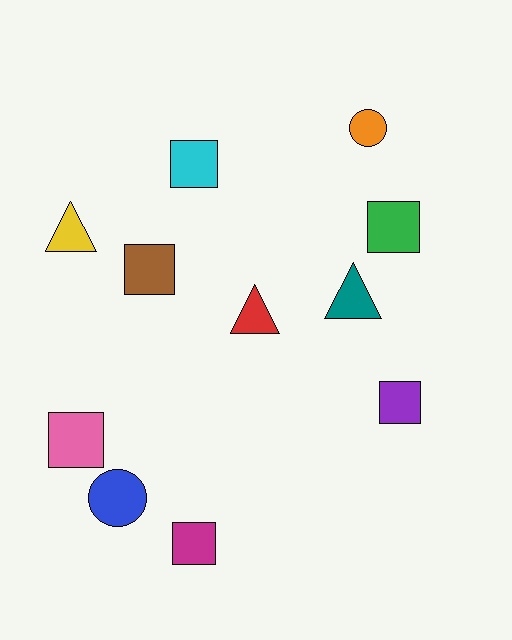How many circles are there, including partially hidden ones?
There are 2 circles.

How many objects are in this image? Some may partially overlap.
There are 11 objects.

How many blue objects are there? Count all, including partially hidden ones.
There is 1 blue object.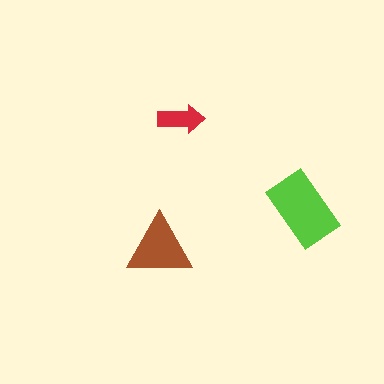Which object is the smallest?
The red arrow.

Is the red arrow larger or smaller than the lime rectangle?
Smaller.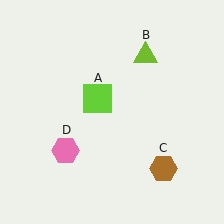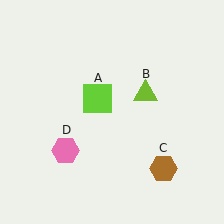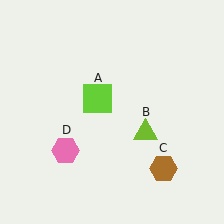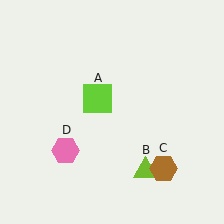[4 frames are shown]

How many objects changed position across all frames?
1 object changed position: lime triangle (object B).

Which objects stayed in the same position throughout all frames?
Lime square (object A) and brown hexagon (object C) and pink hexagon (object D) remained stationary.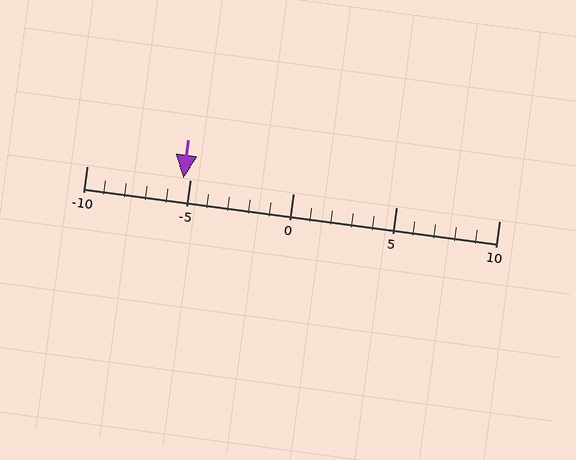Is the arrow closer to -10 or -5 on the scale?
The arrow is closer to -5.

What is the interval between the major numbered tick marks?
The major tick marks are spaced 5 units apart.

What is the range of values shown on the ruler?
The ruler shows values from -10 to 10.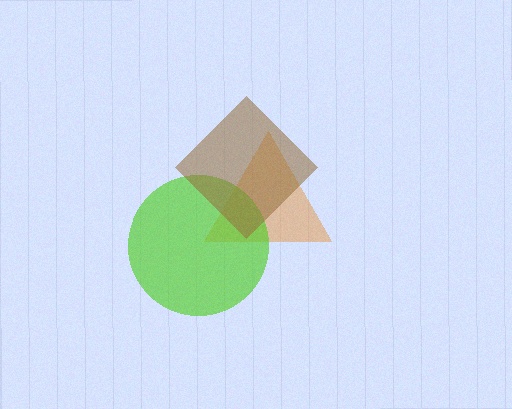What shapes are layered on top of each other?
The layered shapes are: an orange triangle, a lime circle, a brown diamond.